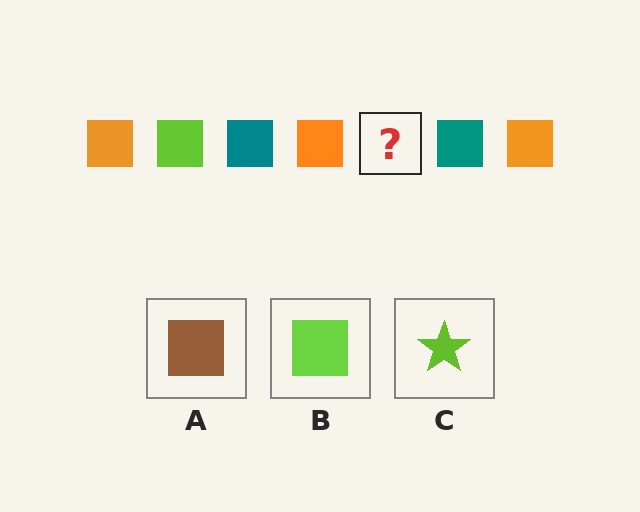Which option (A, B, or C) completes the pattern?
B.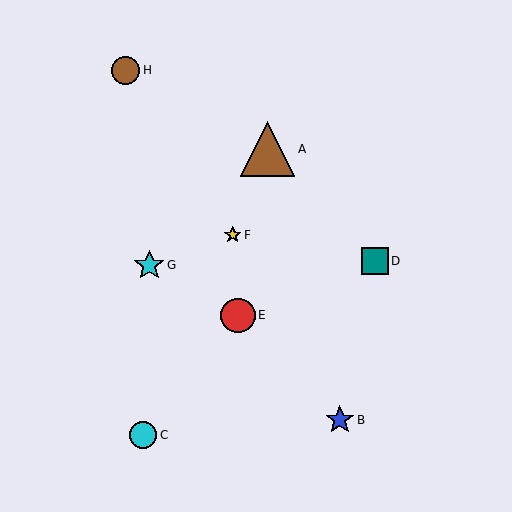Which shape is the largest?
The brown triangle (labeled A) is the largest.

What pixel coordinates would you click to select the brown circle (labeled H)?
Click at (126, 70) to select the brown circle H.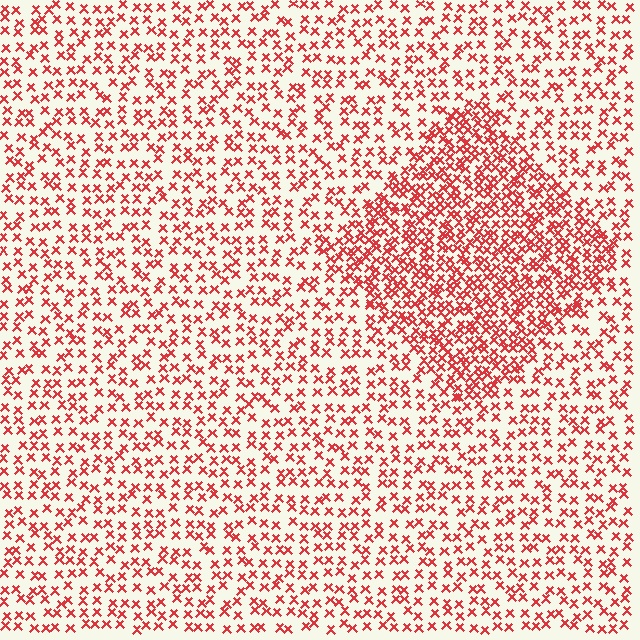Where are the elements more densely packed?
The elements are more densely packed inside the diamond boundary.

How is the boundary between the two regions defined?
The boundary is defined by a change in element density (approximately 2.0x ratio). All elements are the same color, size, and shape.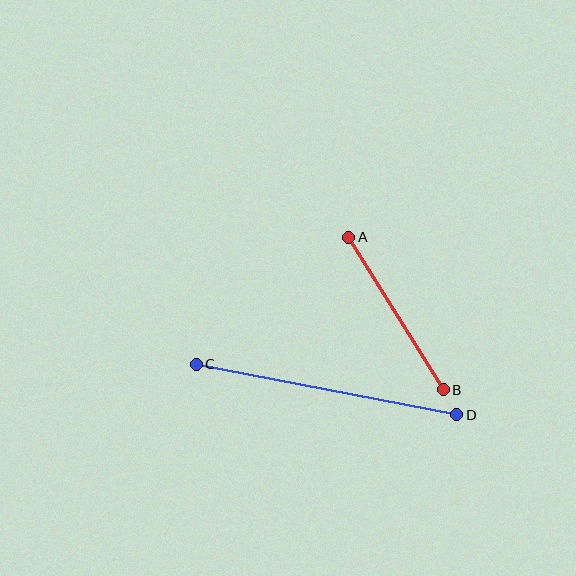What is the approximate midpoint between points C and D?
The midpoint is at approximately (327, 389) pixels.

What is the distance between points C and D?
The distance is approximately 265 pixels.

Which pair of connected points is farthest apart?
Points C and D are farthest apart.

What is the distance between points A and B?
The distance is approximately 179 pixels.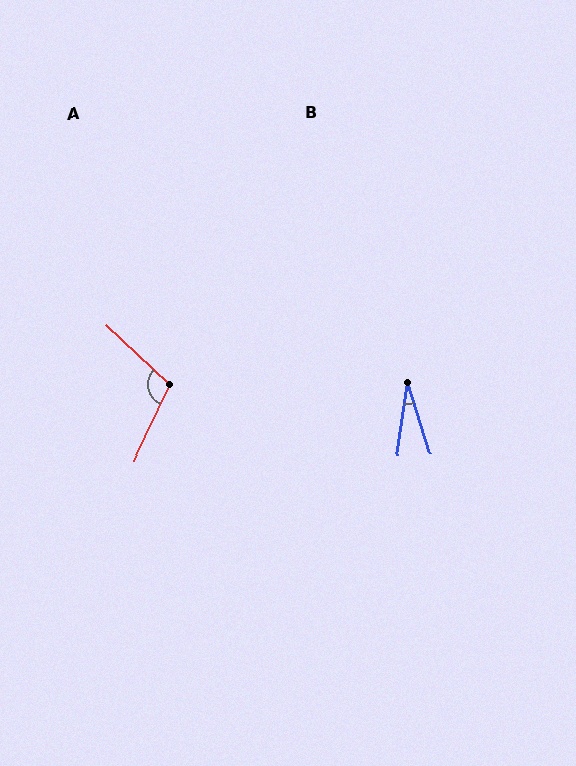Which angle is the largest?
A, at approximately 108 degrees.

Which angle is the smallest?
B, at approximately 25 degrees.